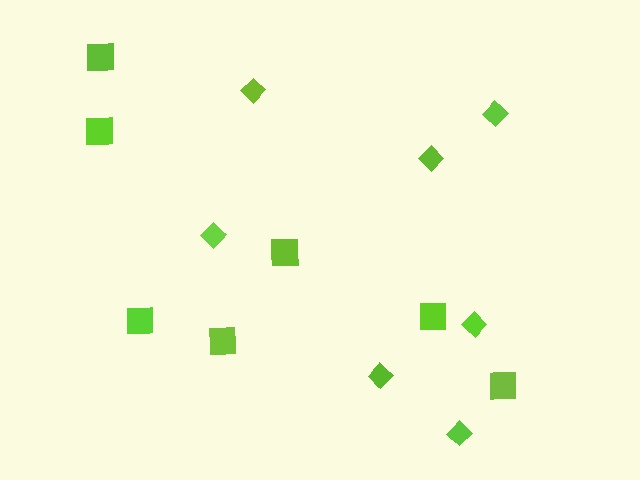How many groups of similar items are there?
There are 2 groups: one group of squares (7) and one group of diamonds (7).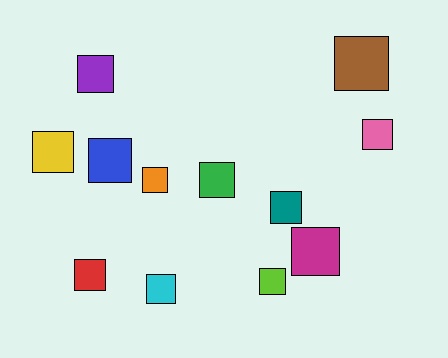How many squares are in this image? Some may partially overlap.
There are 12 squares.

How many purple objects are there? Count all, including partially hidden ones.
There is 1 purple object.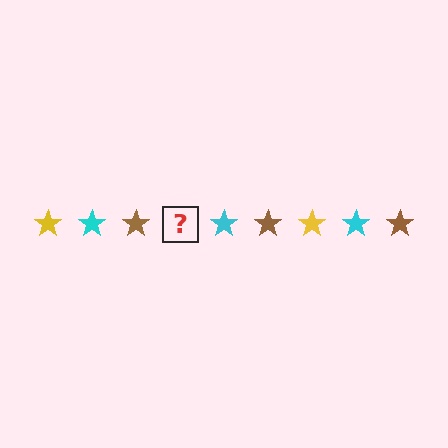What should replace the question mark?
The question mark should be replaced with a yellow star.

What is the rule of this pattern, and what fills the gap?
The rule is that the pattern cycles through yellow, cyan, brown stars. The gap should be filled with a yellow star.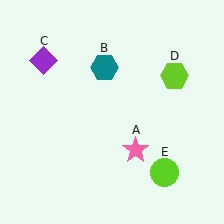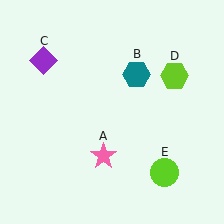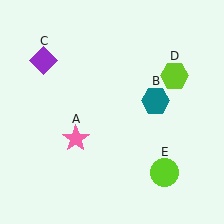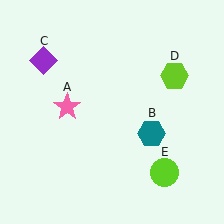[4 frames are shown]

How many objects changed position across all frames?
2 objects changed position: pink star (object A), teal hexagon (object B).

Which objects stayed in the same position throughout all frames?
Purple diamond (object C) and lime hexagon (object D) and lime circle (object E) remained stationary.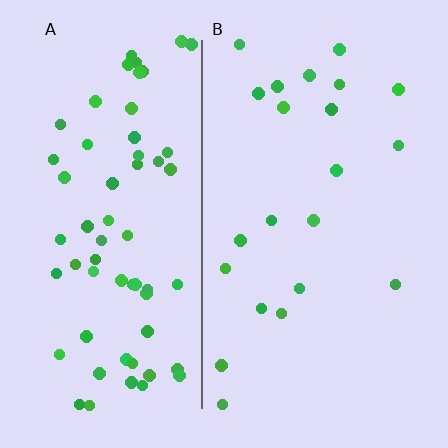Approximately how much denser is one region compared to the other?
Approximately 2.9× — region A over region B.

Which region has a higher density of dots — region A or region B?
A (the left).